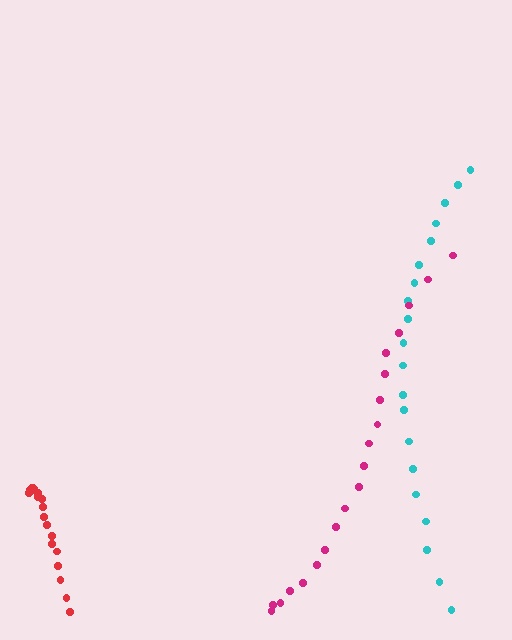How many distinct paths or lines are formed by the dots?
There are 3 distinct paths.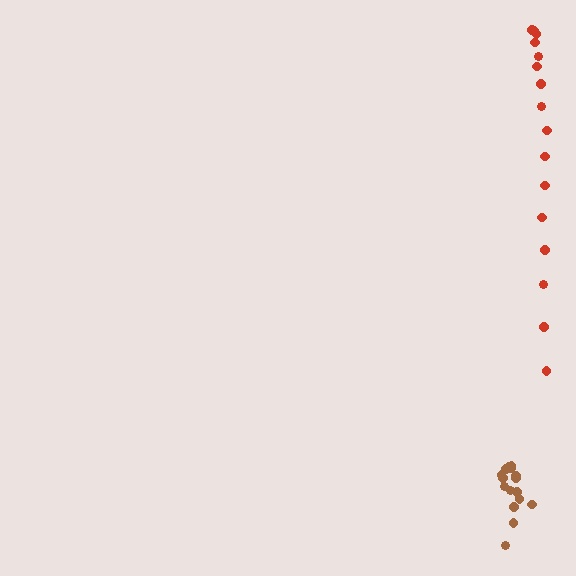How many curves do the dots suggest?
There are 2 distinct paths.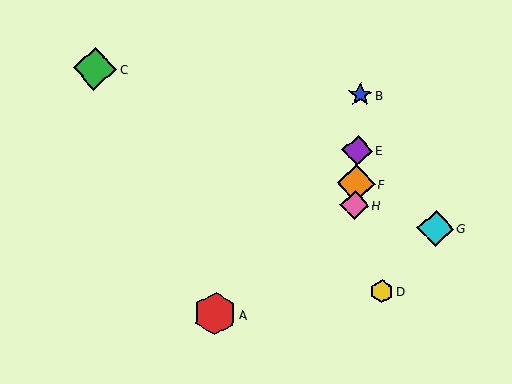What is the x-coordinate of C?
Object C is at x≈95.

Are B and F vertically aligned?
Yes, both are at x≈360.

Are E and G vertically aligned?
No, E is at x≈357 and G is at x≈435.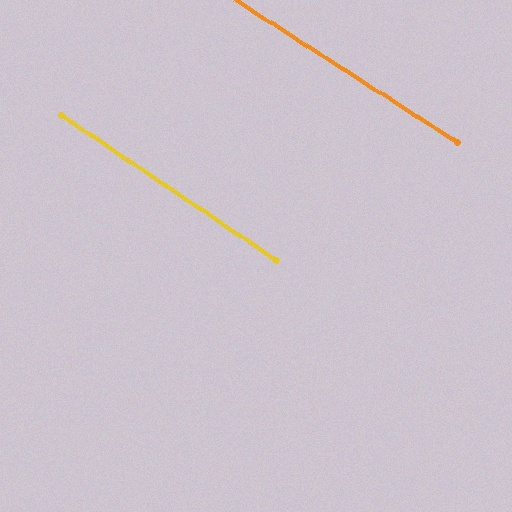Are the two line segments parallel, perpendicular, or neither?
Parallel — their directions differ by only 1.2°.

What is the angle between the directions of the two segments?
Approximately 1 degree.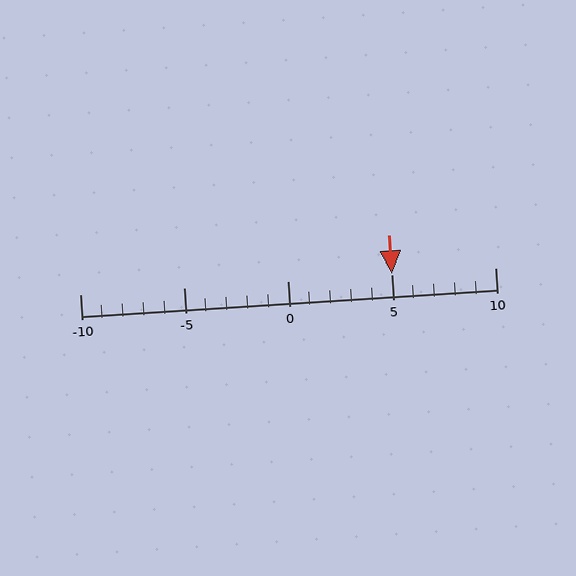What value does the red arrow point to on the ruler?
The red arrow points to approximately 5.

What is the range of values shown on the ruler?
The ruler shows values from -10 to 10.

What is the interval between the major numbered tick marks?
The major tick marks are spaced 5 units apart.